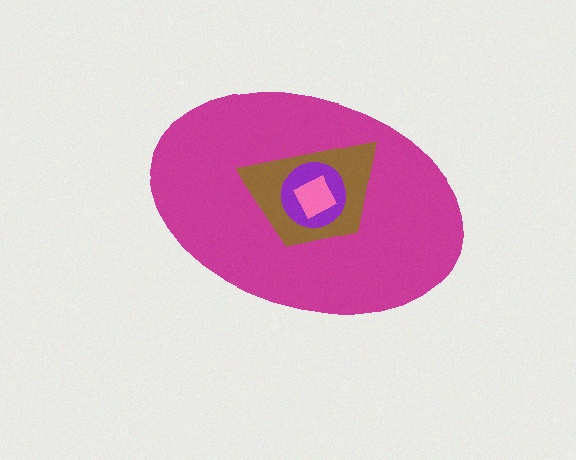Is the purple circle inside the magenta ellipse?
Yes.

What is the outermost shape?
The magenta ellipse.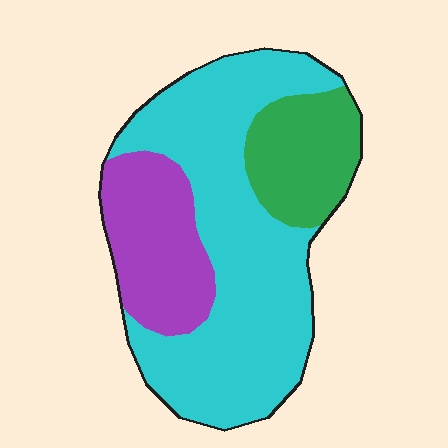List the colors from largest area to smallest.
From largest to smallest: cyan, purple, green.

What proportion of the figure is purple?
Purple takes up about one fifth (1/5) of the figure.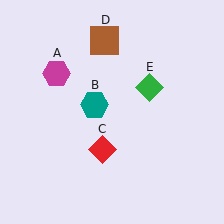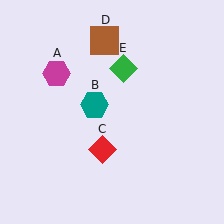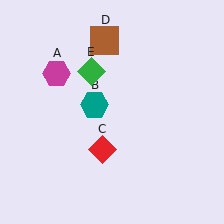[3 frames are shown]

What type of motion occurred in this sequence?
The green diamond (object E) rotated counterclockwise around the center of the scene.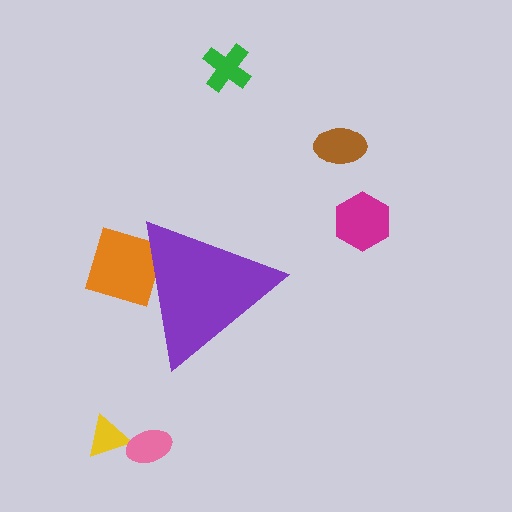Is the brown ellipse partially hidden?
No, the brown ellipse is fully visible.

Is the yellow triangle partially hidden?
No, the yellow triangle is fully visible.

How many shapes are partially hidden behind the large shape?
1 shape is partially hidden.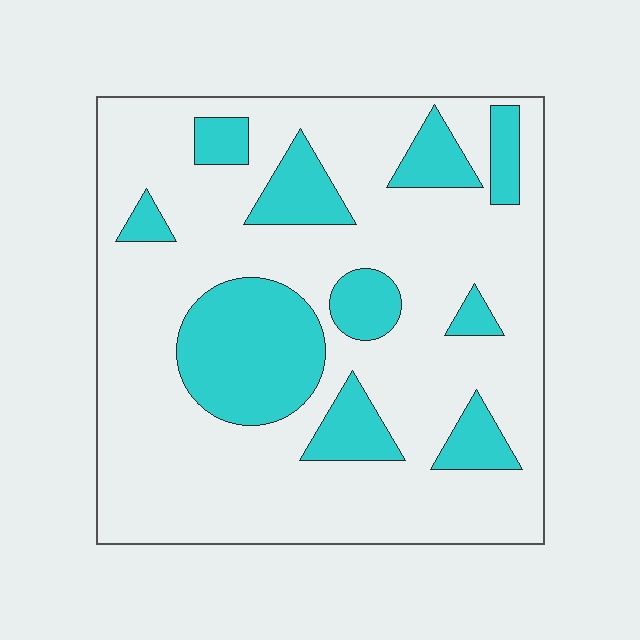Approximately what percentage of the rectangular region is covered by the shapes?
Approximately 25%.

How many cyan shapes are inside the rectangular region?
10.